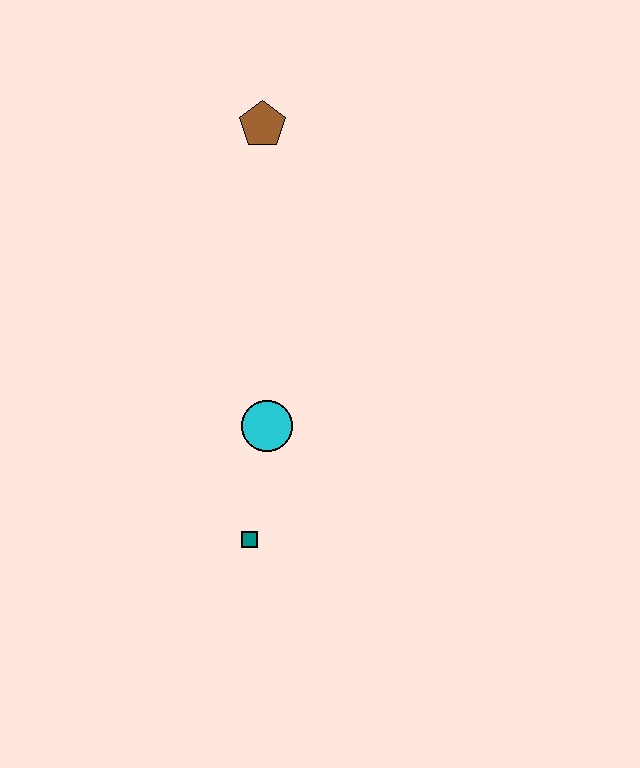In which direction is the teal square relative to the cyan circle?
The teal square is below the cyan circle.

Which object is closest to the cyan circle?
The teal square is closest to the cyan circle.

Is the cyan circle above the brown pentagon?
No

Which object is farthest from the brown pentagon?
The teal square is farthest from the brown pentagon.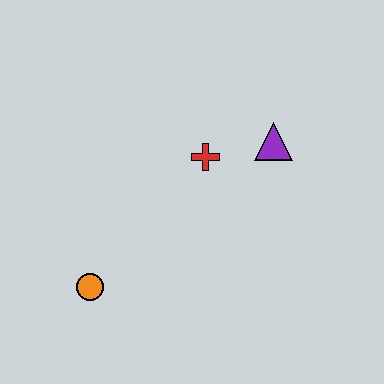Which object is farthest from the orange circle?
The purple triangle is farthest from the orange circle.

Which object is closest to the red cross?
The purple triangle is closest to the red cross.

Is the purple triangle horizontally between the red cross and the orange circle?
No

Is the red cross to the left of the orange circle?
No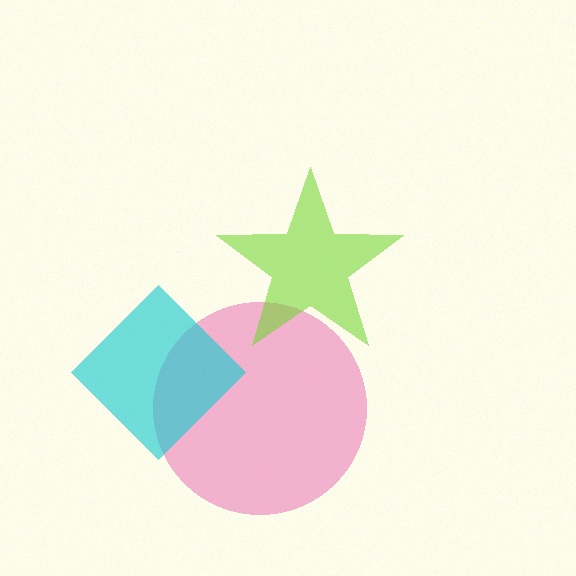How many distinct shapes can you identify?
There are 3 distinct shapes: a pink circle, a lime star, a cyan diamond.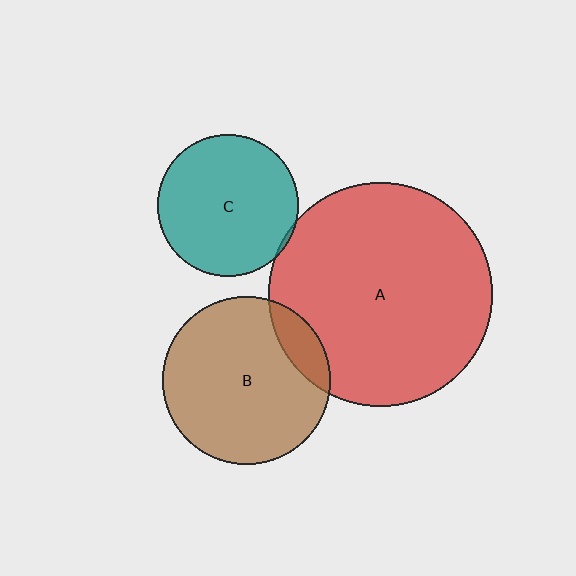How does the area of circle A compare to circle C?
Approximately 2.5 times.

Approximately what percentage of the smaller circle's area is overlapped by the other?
Approximately 5%.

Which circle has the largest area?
Circle A (red).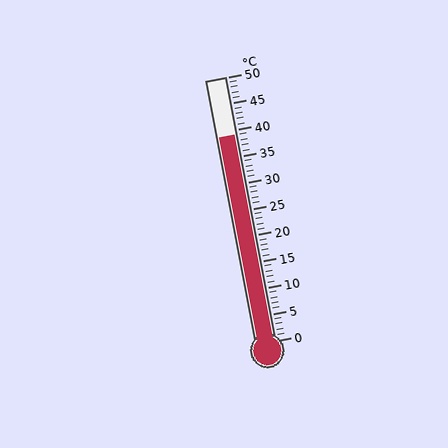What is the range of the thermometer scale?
The thermometer scale ranges from 0°C to 50°C.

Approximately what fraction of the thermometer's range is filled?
The thermometer is filled to approximately 80% of its range.